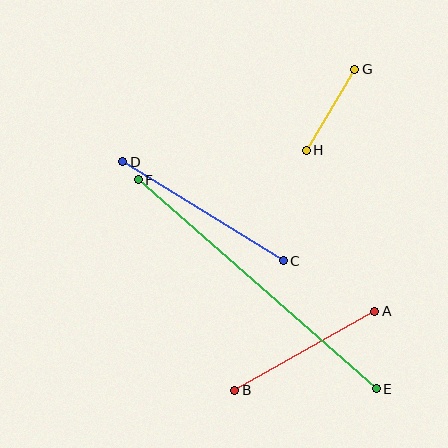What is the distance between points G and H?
The distance is approximately 94 pixels.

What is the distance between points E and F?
The distance is approximately 317 pixels.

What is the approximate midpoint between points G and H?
The midpoint is at approximately (330, 110) pixels.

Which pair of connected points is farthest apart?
Points E and F are farthest apart.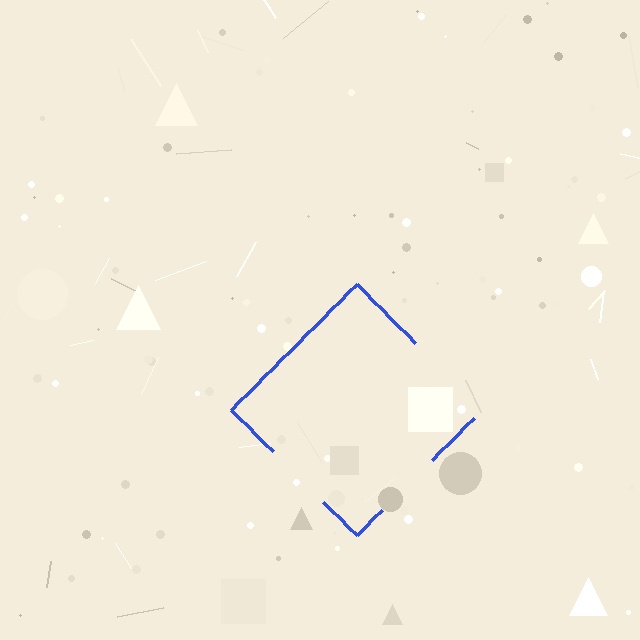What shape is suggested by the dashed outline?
The dashed outline suggests a diamond.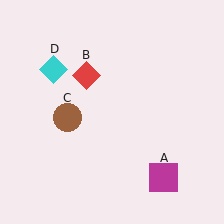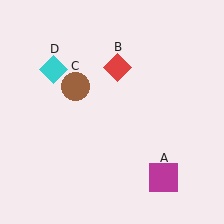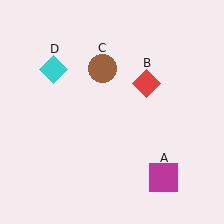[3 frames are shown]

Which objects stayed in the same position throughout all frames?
Magenta square (object A) and cyan diamond (object D) remained stationary.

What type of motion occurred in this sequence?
The red diamond (object B), brown circle (object C) rotated clockwise around the center of the scene.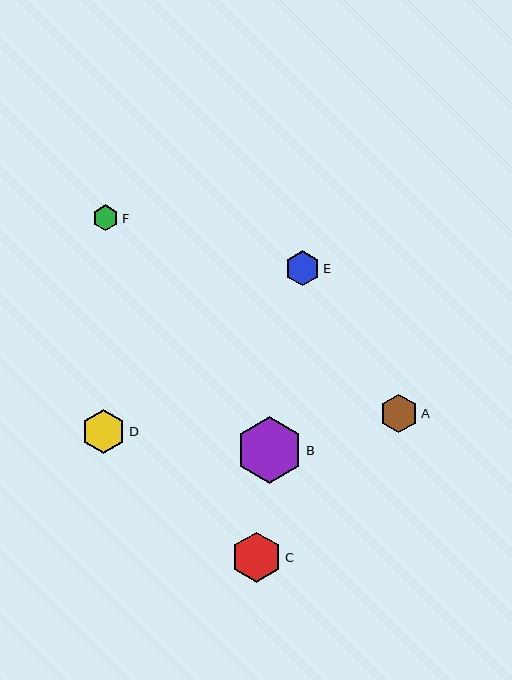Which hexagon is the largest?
Hexagon B is the largest with a size of approximately 67 pixels.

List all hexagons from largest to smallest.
From largest to smallest: B, C, D, A, E, F.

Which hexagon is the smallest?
Hexagon F is the smallest with a size of approximately 26 pixels.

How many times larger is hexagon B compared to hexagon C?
Hexagon B is approximately 1.3 times the size of hexagon C.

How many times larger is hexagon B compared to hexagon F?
Hexagon B is approximately 2.6 times the size of hexagon F.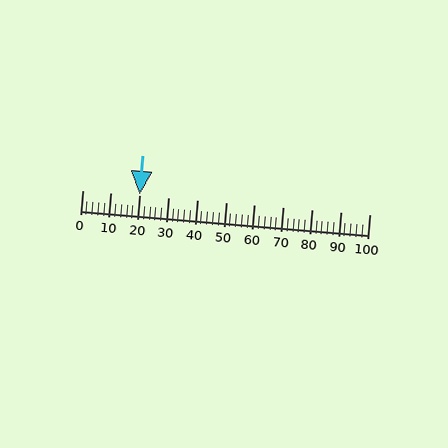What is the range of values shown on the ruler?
The ruler shows values from 0 to 100.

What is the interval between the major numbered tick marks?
The major tick marks are spaced 10 units apart.